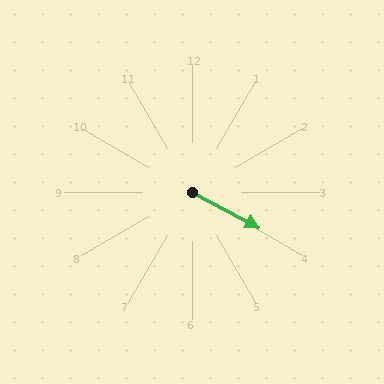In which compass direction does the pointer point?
Southeast.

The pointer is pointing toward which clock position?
Roughly 4 o'clock.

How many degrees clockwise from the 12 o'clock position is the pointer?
Approximately 118 degrees.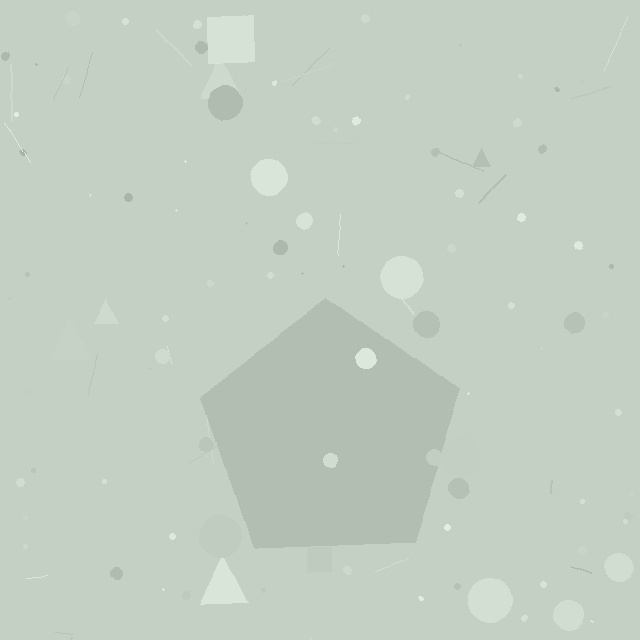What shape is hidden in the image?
A pentagon is hidden in the image.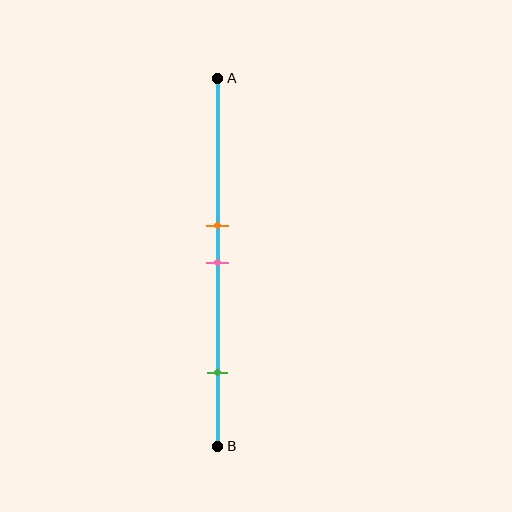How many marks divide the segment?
There are 3 marks dividing the segment.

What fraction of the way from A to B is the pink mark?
The pink mark is approximately 50% (0.5) of the way from A to B.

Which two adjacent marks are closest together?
The orange and pink marks are the closest adjacent pair.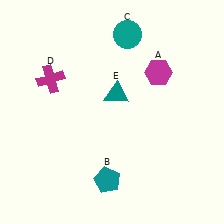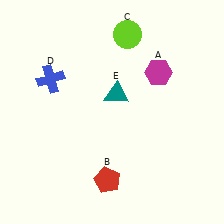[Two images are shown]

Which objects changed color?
B changed from teal to red. C changed from teal to lime. D changed from magenta to blue.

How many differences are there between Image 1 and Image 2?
There are 3 differences between the two images.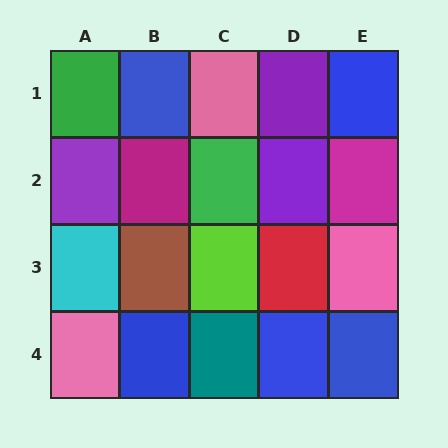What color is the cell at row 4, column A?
Pink.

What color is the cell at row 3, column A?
Cyan.